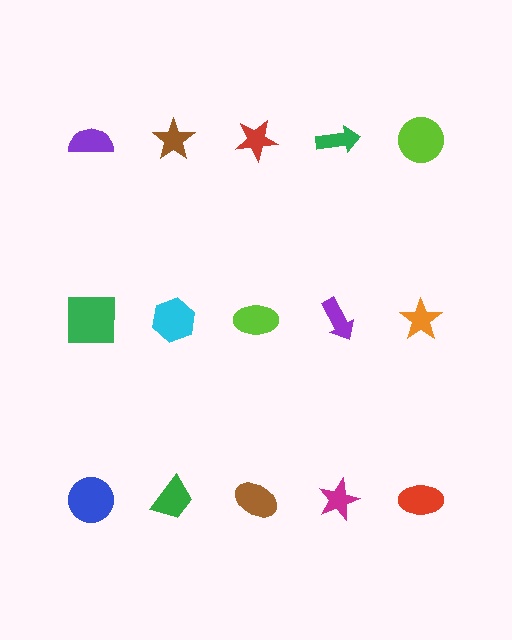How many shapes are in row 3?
5 shapes.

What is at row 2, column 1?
A green square.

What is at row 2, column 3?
A lime ellipse.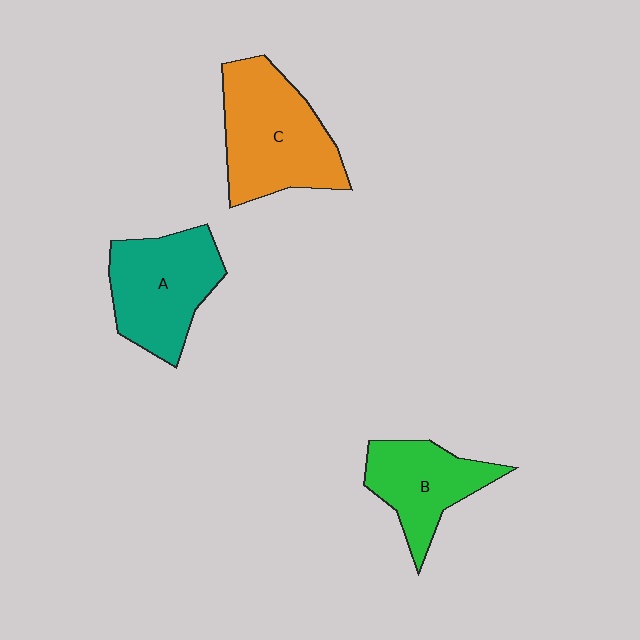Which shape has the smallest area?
Shape B (green).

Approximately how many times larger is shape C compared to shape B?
Approximately 1.5 times.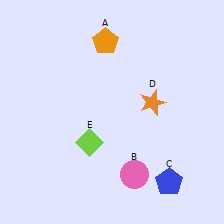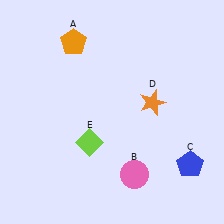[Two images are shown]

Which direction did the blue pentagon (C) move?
The blue pentagon (C) moved right.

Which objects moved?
The objects that moved are: the orange pentagon (A), the blue pentagon (C).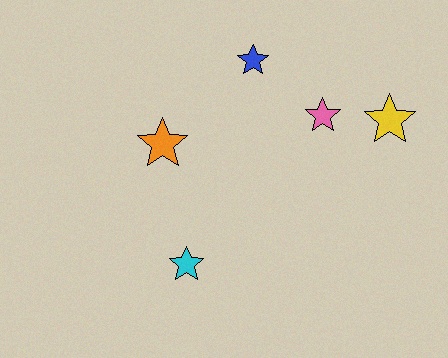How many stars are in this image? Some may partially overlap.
There are 5 stars.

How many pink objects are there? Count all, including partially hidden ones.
There is 1 pink object.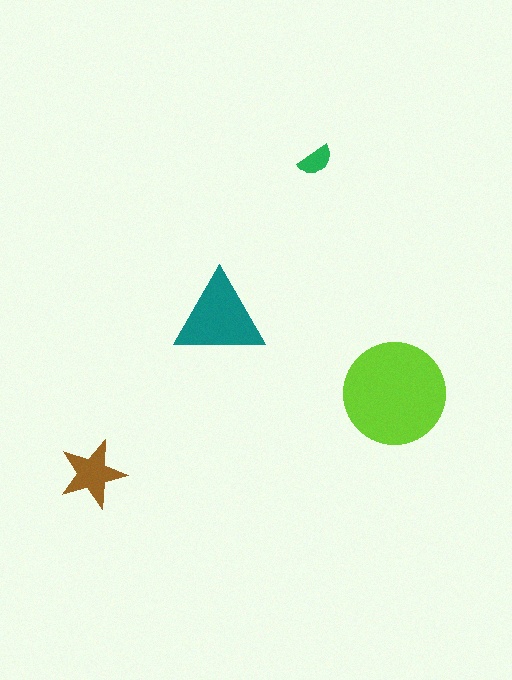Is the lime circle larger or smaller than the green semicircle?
Larger.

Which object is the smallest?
The green semicircle.